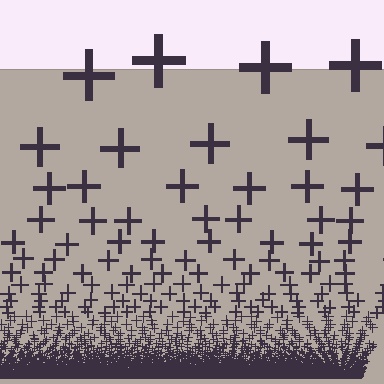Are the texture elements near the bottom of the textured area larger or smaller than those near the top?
Smaller. The gradient is inverted — elements near the bottom are smaller and denser.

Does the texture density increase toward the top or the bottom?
Density increases toward the bottom.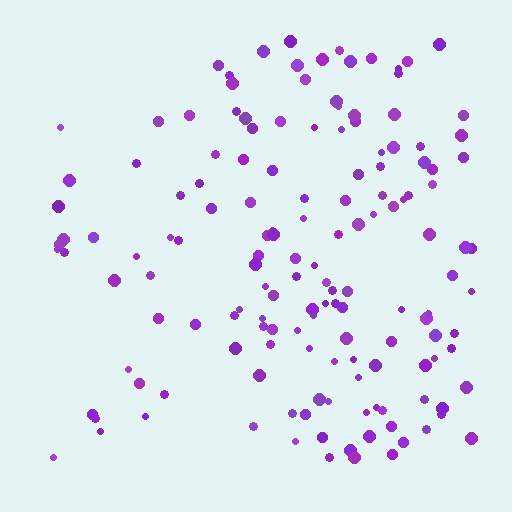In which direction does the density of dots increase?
From left to right, with the right side densest.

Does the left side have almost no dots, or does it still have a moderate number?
Still a moderate number, just noticeably fewer than the right.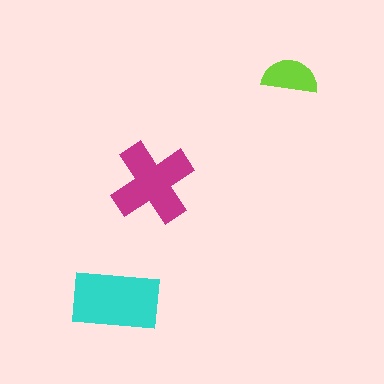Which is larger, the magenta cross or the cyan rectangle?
The cyan rectangle.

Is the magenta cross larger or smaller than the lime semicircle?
Larger.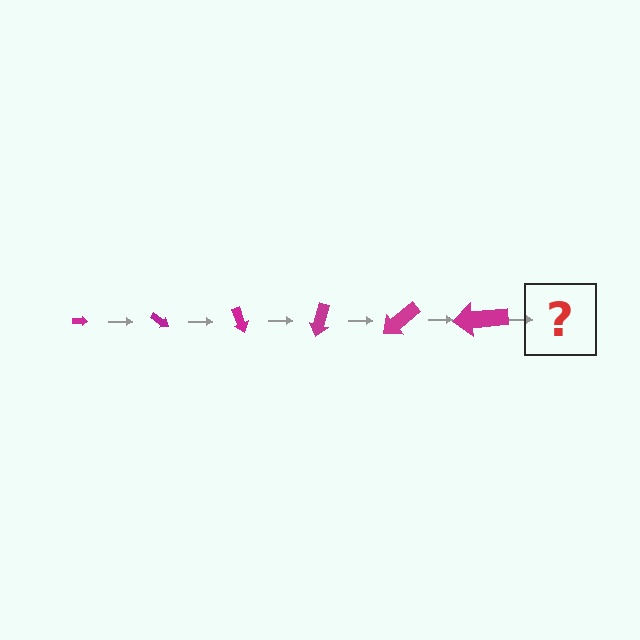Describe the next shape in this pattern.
It should be an arrow, larger than the previous one and rotated 210 degrees from the start.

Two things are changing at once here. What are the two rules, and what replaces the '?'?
The two rules are that the arrow grows larger each step and it rotates 35 degrees each step. The '?' should be an arrow, larger than the previous one and rotated 210 degrees from the start.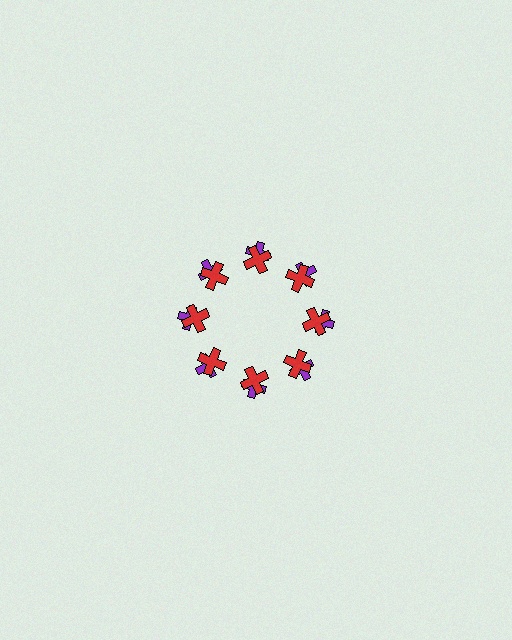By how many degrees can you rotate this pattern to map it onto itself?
The pattern maps onto itself every 45 degrees of rotation.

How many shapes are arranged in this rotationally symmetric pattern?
There are 16 shapes, arranged in 8 groups of 2.